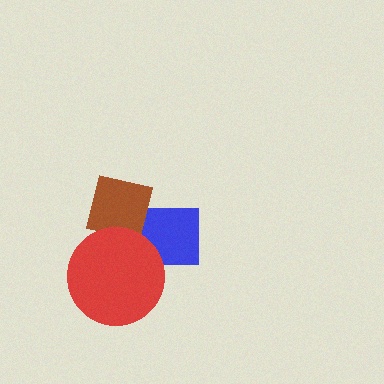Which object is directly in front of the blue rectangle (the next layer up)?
The brown square is directly in front of the blue rectangle.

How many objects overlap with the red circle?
2 objects overlap with the red circle.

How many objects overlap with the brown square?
2 objects overlap with the brown square.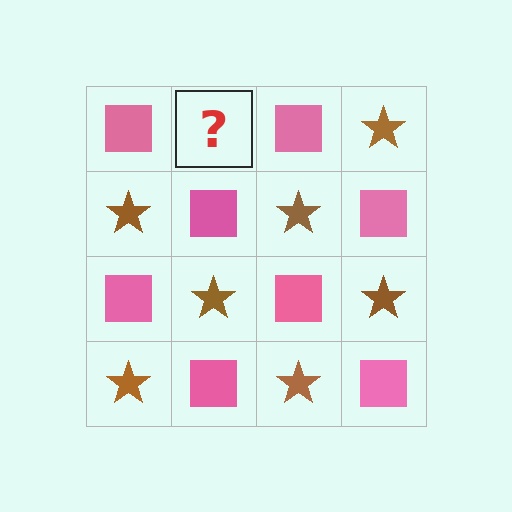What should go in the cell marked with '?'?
The missing cell should contain a brown star.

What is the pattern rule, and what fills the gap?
The rule is that it alternates pink square and brown star in a checkerboard pattern. The gap should be filled with a brown star.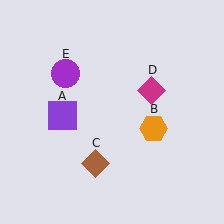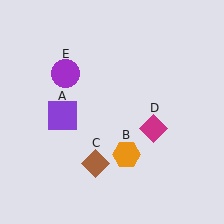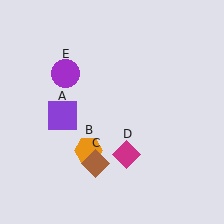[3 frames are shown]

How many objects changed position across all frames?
2 objects changed position: orange hexagon (object B), magenta diamond (object D).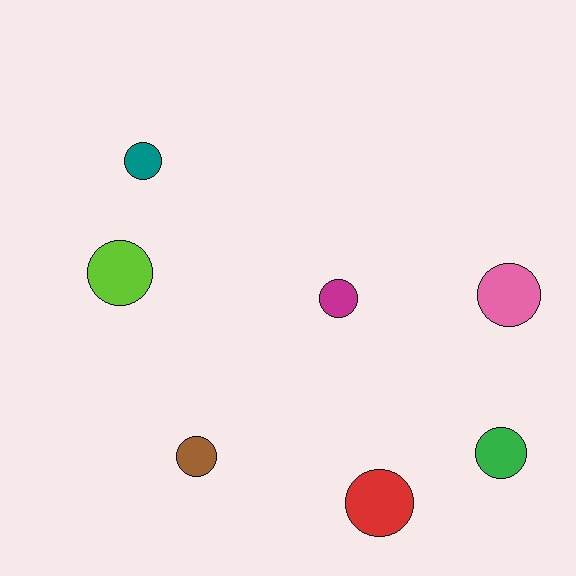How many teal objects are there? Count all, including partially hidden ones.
There is 1 teal object.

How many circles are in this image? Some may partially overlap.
There are 7 circles.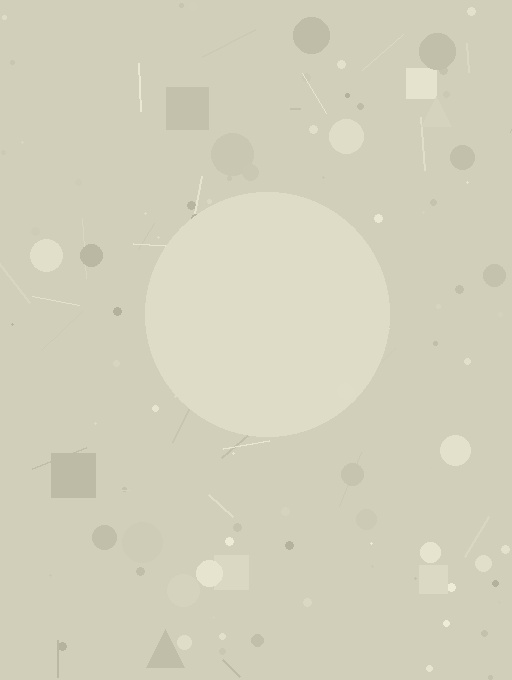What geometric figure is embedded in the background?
A circle is embedded in the background.